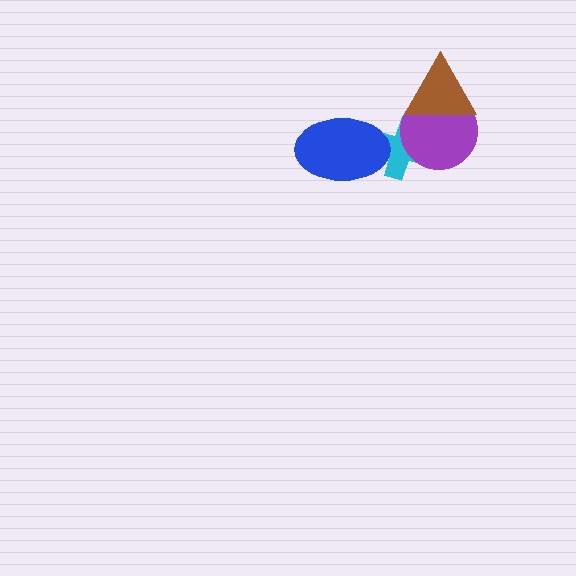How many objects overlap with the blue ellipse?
1 object overlaps with the blue ellipse.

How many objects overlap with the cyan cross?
2 objects overlap with the cyan cross.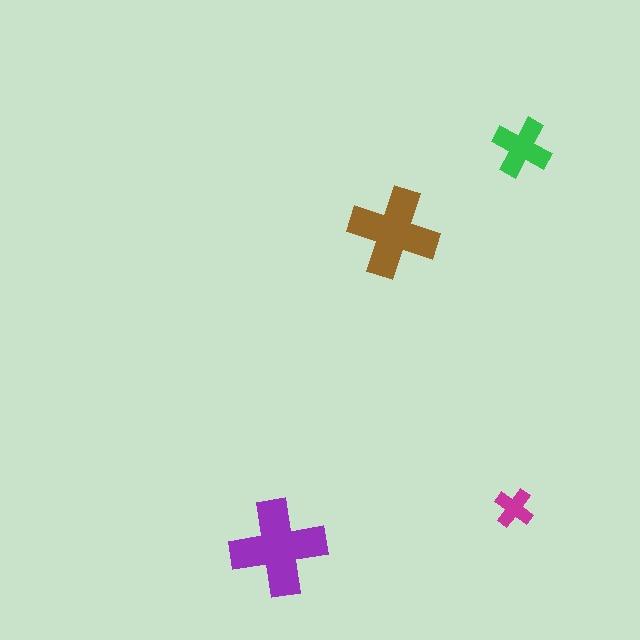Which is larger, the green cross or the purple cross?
The purple one.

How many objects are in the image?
There are 4 objects in the image.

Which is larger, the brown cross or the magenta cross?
The brown one.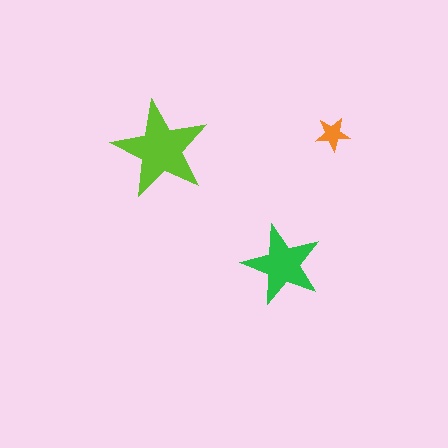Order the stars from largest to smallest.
the lime one, the green one, the orange one.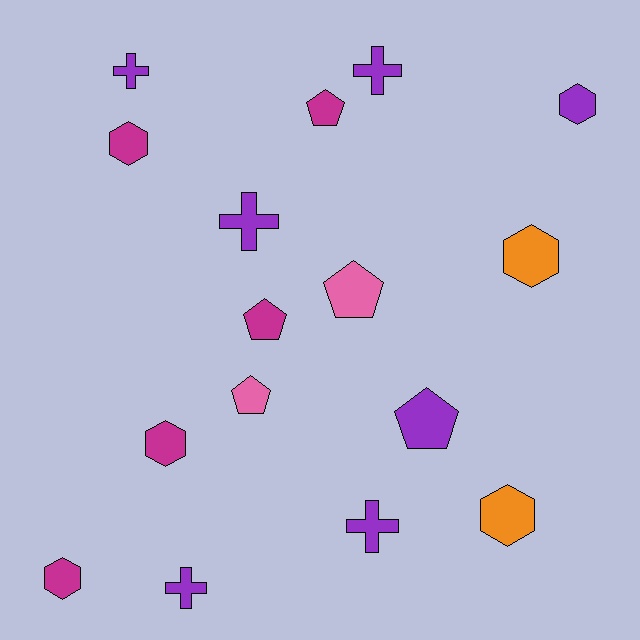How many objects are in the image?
There are 16 objects.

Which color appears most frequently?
Purple, with 7 objects.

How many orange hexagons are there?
There are 2 orange hexagons.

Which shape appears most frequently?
Hexagon, with 6 objects.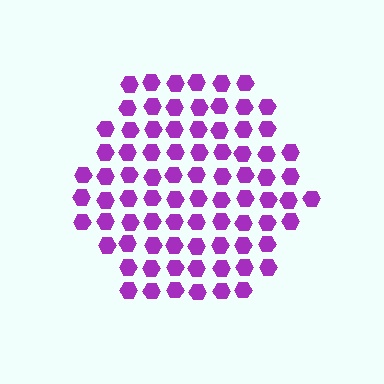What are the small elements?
The small elements are hexagons.